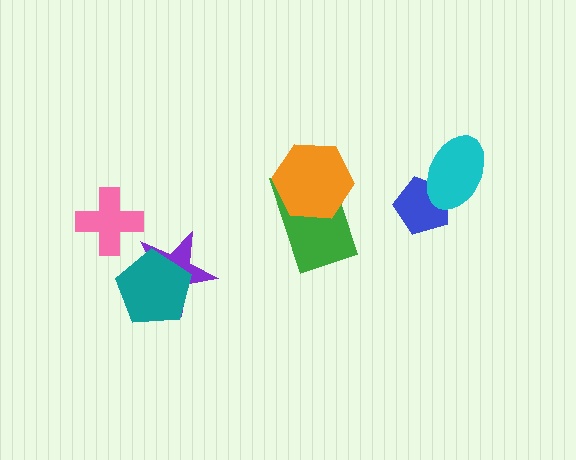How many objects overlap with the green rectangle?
1 object overlaps with the green rectangle.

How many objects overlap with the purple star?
1 object overlaps with the purple star.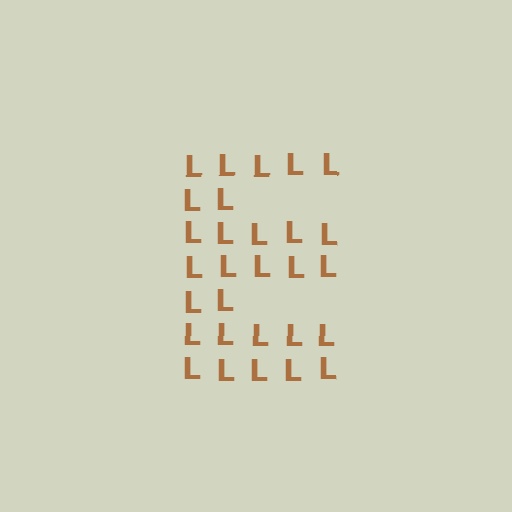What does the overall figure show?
The overall figure shows the letter E.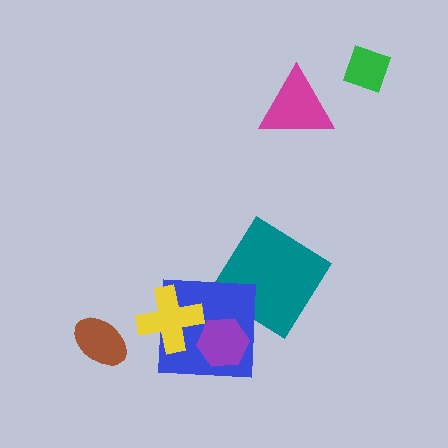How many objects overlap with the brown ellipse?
0 objects overlap with the brown ellipse.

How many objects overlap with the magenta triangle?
0 objects overlap with the magenta triangle.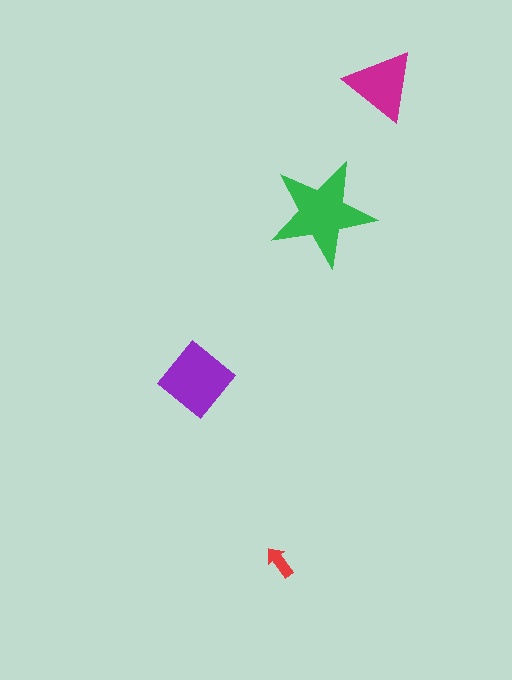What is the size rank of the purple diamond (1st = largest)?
2nd.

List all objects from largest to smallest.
The green star, the purple diamond, the magenta triangle, the red arrow.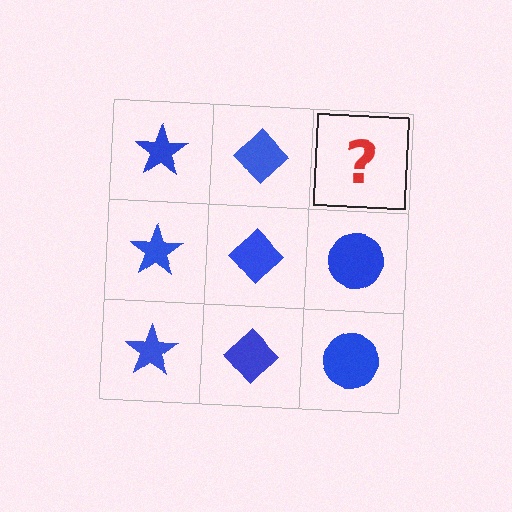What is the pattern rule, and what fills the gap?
The rule is that each column has a consistent shape. The gap should be filled with a blue circle.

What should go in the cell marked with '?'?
The missing cell should contain a blue circle.